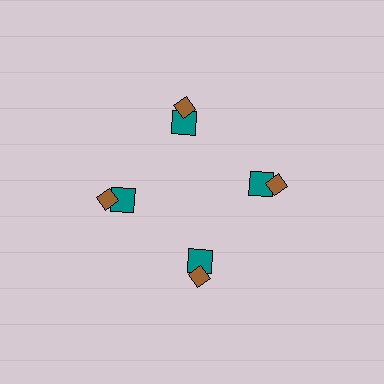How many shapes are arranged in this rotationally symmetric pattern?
There are 8 shapes, arranged in 4 groups of 2.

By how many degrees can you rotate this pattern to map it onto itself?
The pattern maps onto itself every 90 degrees of rotation.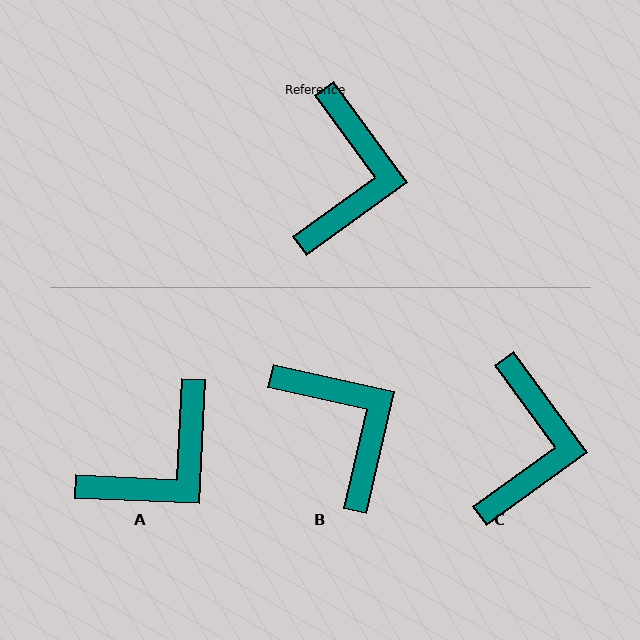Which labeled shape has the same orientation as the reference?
C.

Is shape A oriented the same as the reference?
No, it is off by about 39 degrees.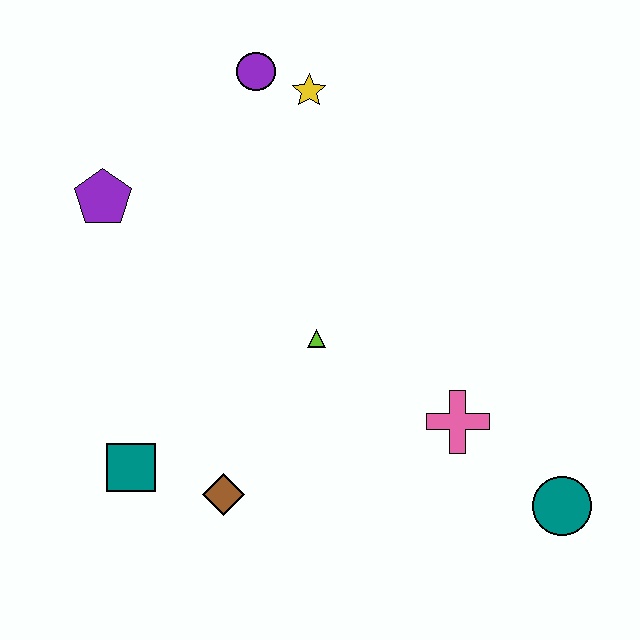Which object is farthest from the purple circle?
The teal circle is farthest from the purple circle.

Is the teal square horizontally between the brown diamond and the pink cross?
No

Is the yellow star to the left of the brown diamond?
No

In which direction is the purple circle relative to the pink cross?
The purple circle is above the pink cross.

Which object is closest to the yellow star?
The purple circle is closest to the yellow star.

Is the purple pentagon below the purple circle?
Yes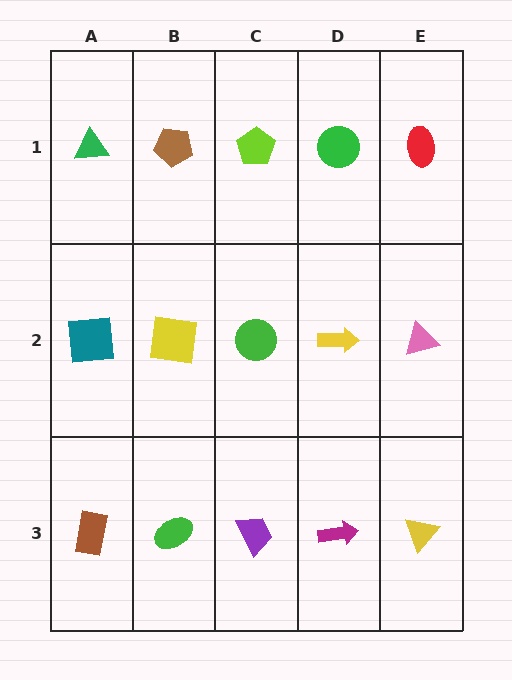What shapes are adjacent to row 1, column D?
A yellow arrow (row 2, column D), a lime pentagon (row 1, column C), a red ellipse (row 1, column E).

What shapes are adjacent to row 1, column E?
A pink triangle (row 2, column E), a green circle (row 1, column D).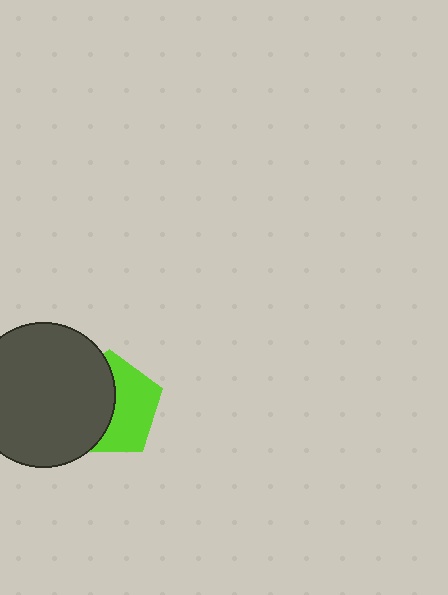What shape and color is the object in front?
The object in front is a dark gray circle.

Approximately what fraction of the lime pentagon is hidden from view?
Roughly 50% of the lime pentagon is hidden behind the dark gray circle.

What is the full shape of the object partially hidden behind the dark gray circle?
The partially hidden object is a lime pentagon.